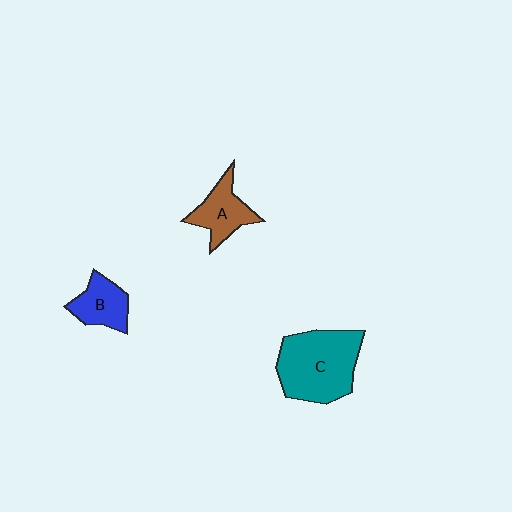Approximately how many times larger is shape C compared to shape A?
Approximately 2.0 times.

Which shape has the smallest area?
Shape B (blue).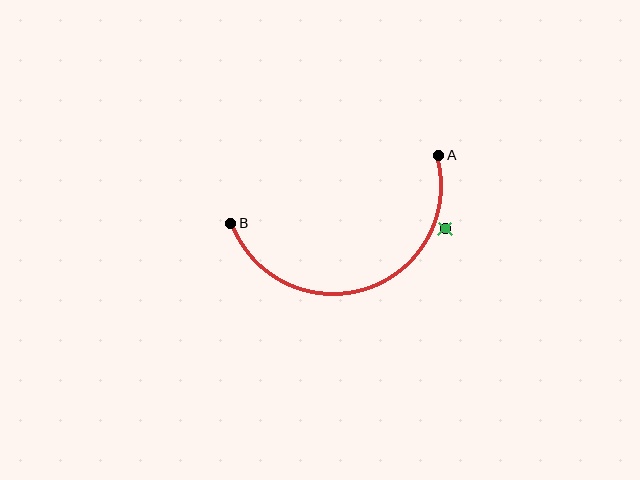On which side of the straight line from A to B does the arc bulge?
The arc bulges below the straight line connecting A and B.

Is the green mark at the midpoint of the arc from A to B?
No — the green mark does not lie on the arc at all. It sits slightly outside the curve.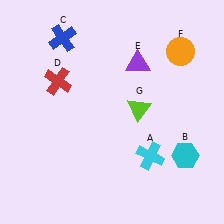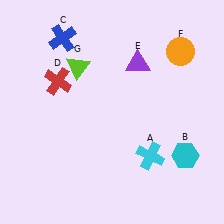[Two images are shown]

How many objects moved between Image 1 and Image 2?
1 object moved between the two images.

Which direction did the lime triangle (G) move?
The lime triangle (G) moved left.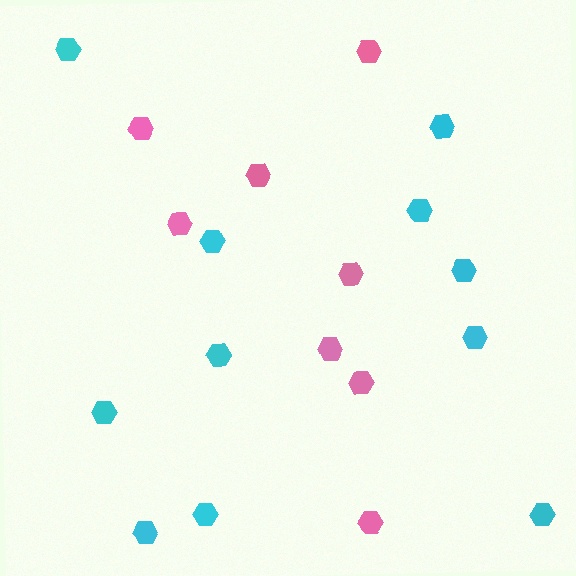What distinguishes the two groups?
There are 2 groups: one group of cyan hexagons (11) and one group of pink hexagons (8).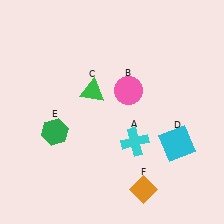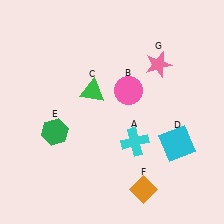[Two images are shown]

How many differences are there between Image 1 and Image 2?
There is 1 difference between the two images.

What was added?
A pink star (G) was added in Image 2.